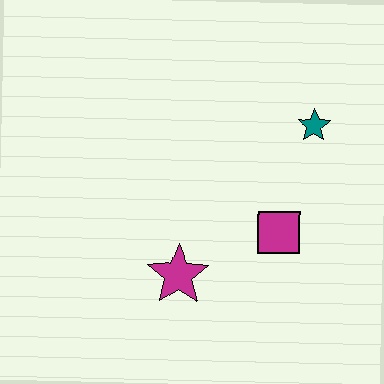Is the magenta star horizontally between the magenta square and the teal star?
No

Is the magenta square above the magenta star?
Yes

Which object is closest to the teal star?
The magenta square is closest to the teal star.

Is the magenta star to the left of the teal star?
Yes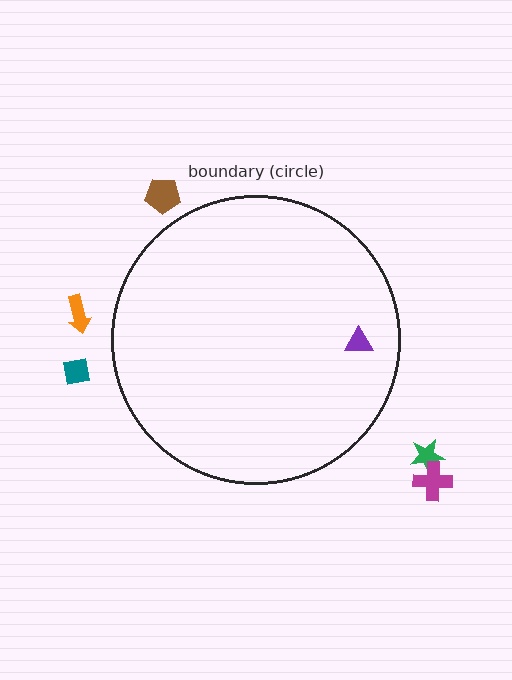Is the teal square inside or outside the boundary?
Outside.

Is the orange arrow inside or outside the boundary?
Outside.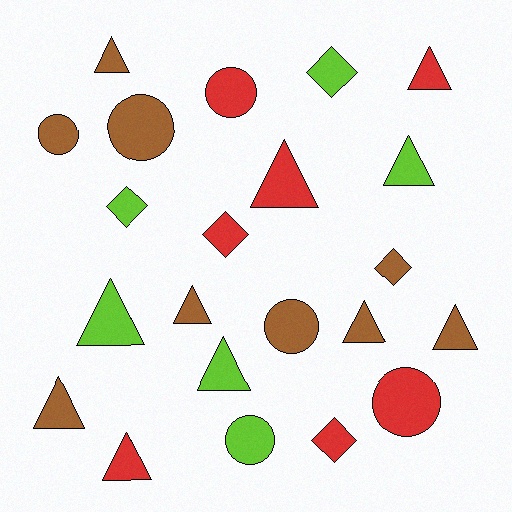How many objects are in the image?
There are 22 objects.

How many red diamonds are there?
There are 2 red diamonds.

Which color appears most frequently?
Brown, with 9 objects.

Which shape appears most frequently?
Triangle, with 11 objects.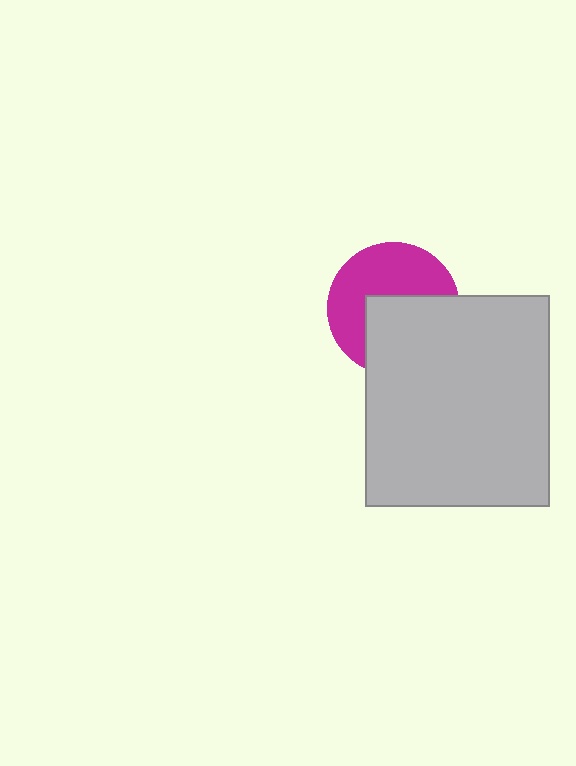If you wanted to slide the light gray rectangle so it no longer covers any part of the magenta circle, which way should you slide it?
Slide it toward the lower-right — that is the most direct way to separate the two shapes.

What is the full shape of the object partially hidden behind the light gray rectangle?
The partially hidden object is a magenta circle.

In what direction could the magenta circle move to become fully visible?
The magenta circle could move toward the upper-left. That would shift it out from behind the light gray rectangle entirely.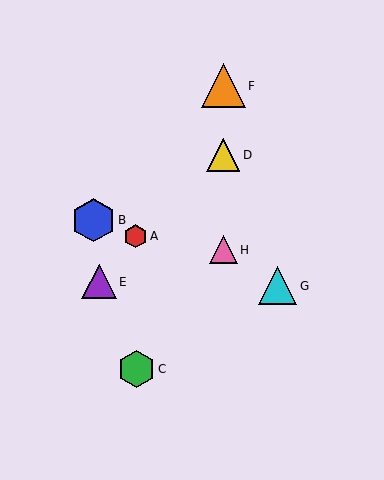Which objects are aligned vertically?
Objects D, F, H are aligned vertically.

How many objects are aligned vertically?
3 objects (D, F, H) are aligned vertically.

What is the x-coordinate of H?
Object H is at x≈223.